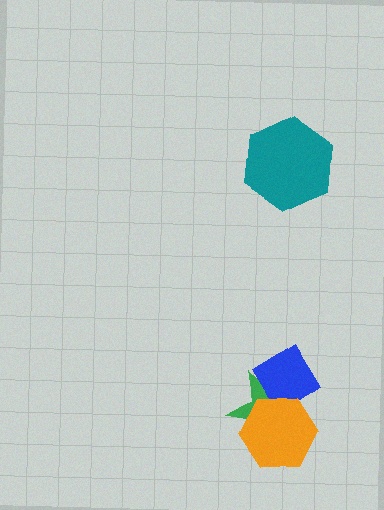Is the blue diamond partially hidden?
Yes, it is partially covered by another shape.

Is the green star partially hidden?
Yes, it is partially covered by another shape.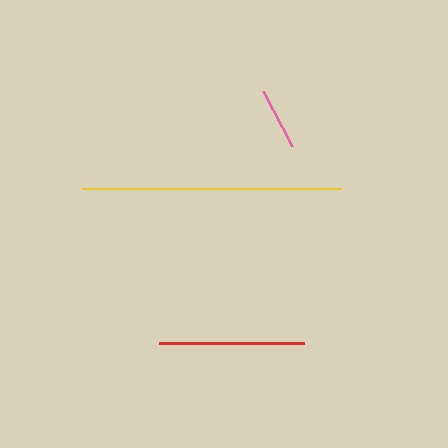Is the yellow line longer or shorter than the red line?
The yellow line is longer than the red line.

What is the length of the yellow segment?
The yellow segment is approximately 259 pixels long.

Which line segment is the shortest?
The pink line is the shortest at approximately 61 pixels.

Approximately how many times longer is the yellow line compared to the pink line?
The yellow line is approximately 4.2 times the length of the pink line.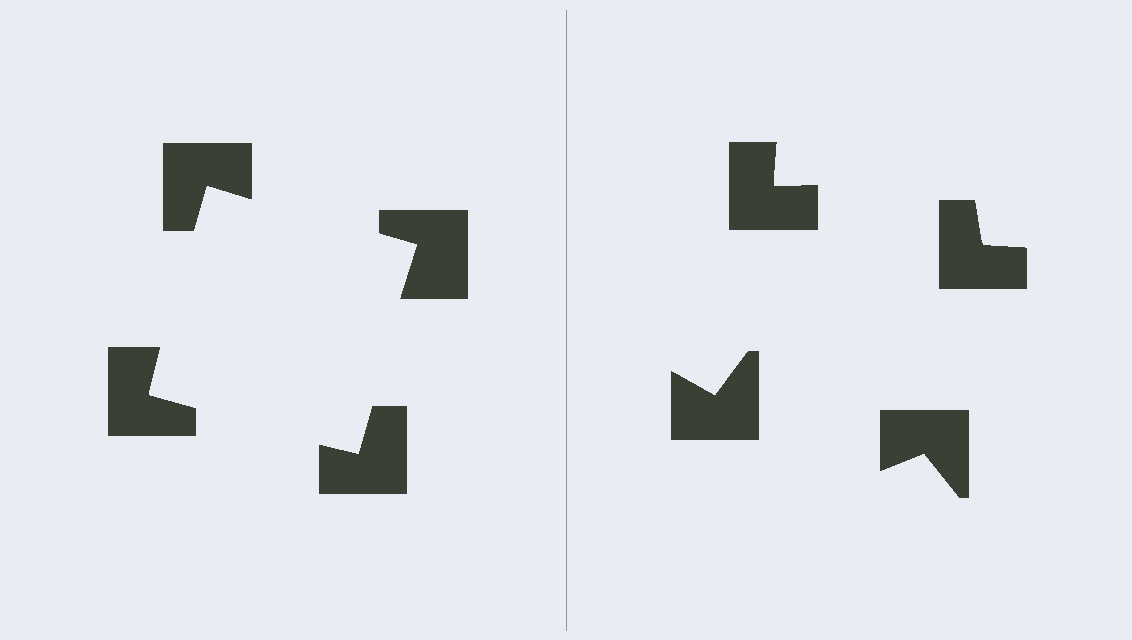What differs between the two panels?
The notched squares are positioned identically on both sides; only the wedge orientations differ. On the left they align to a square; on the right they are misaligned.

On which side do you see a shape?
An illusory square appears on the left side. On the right side the wedge cuts are rotated, so no coherent shape forms.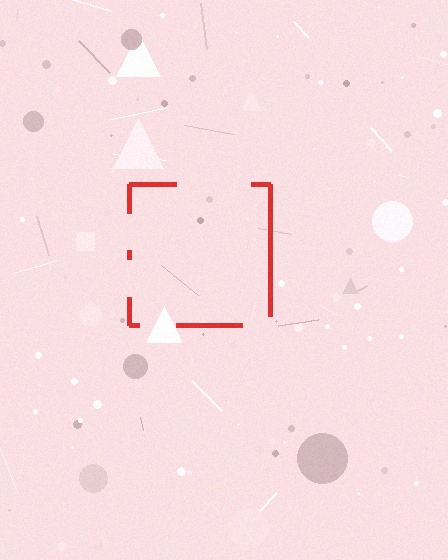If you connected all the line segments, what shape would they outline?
They would outline a square.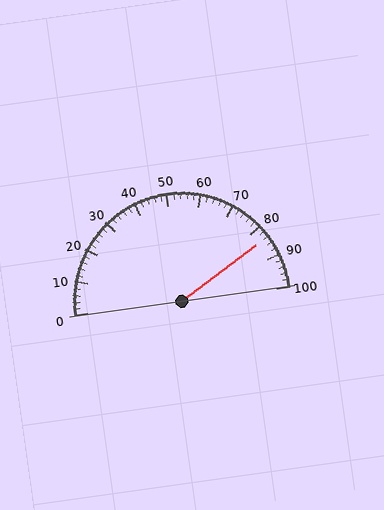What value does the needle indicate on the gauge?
The needle indicates approximately 84.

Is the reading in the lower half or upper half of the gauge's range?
The reading is in the upper half of the range (0 to 100).